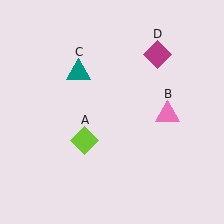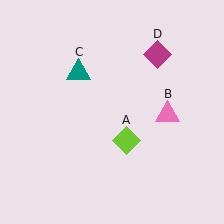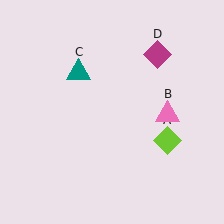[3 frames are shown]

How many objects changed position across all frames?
1 object changed position: lime diamond (object A).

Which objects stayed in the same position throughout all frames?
Pink triangle (object B) and teal triangle (object C) and magenta diamond (object D) remained stationary.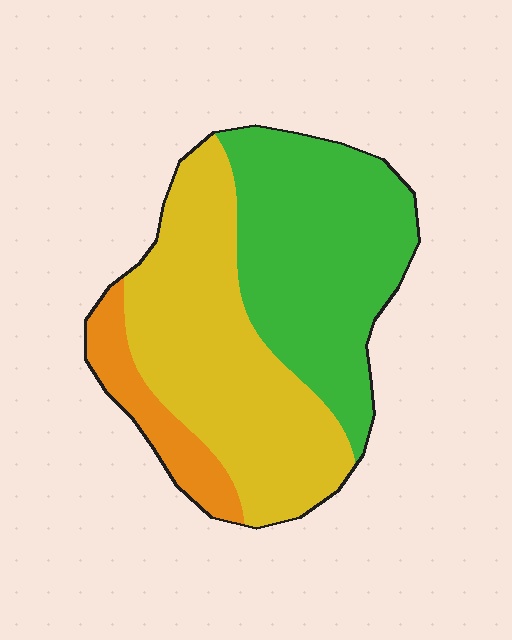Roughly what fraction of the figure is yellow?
Yellow covers around 45% of the figure.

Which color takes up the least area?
Orange, at roughly 10%.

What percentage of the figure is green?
Green takes up about two fifths (2/5) of the figure.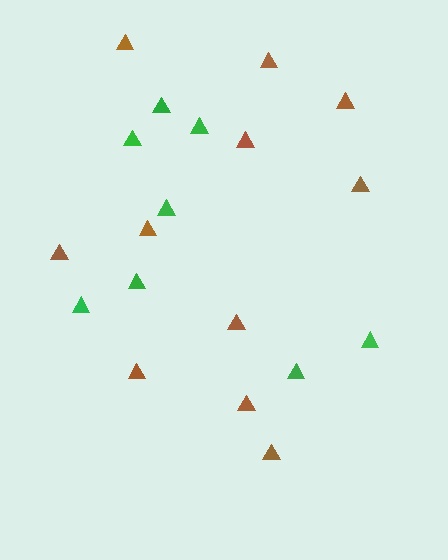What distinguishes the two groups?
There are 2 groups: one group of brown triangles (11) and one group of green triangles (8).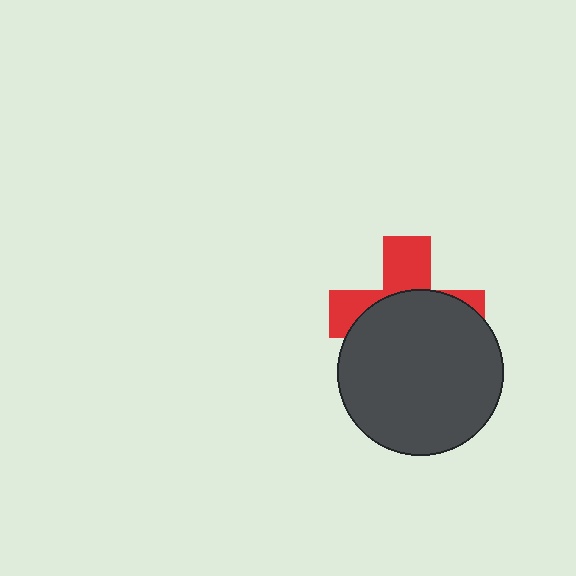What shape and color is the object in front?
The object in front is a dark gray circle.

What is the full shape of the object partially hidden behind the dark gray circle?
The partially hidden object is a red cross.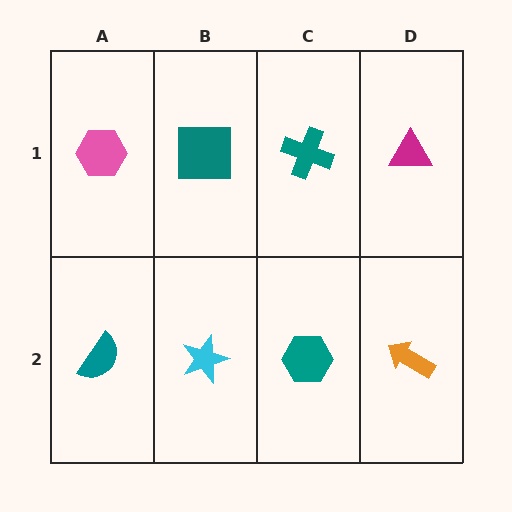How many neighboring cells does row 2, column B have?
3.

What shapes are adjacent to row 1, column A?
A teal semicircle (row 2, column A), a teal square (row 1, column B).